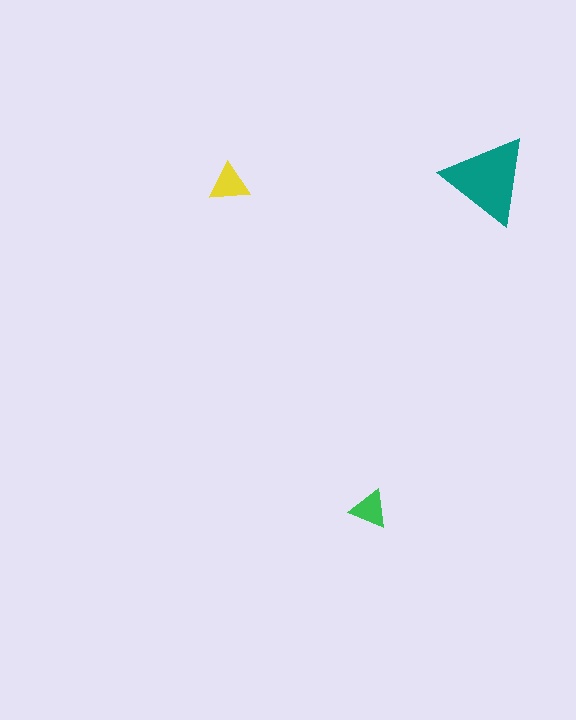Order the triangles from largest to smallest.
the teal one, the yellow one, the green one.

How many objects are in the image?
There are 3 objects in the image.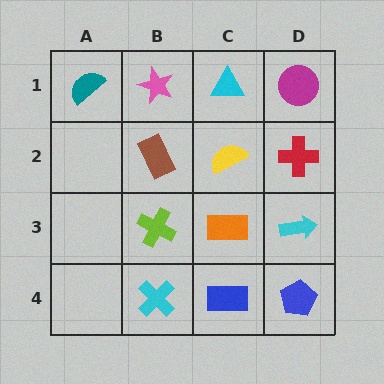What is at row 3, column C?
An orange rectangle.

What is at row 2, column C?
A yellow semicircle.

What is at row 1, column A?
A teal semicircle.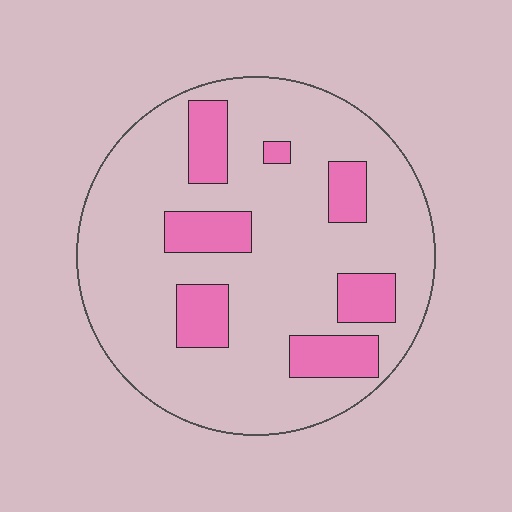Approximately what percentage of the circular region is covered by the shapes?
Approximately 20%.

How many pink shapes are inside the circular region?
7.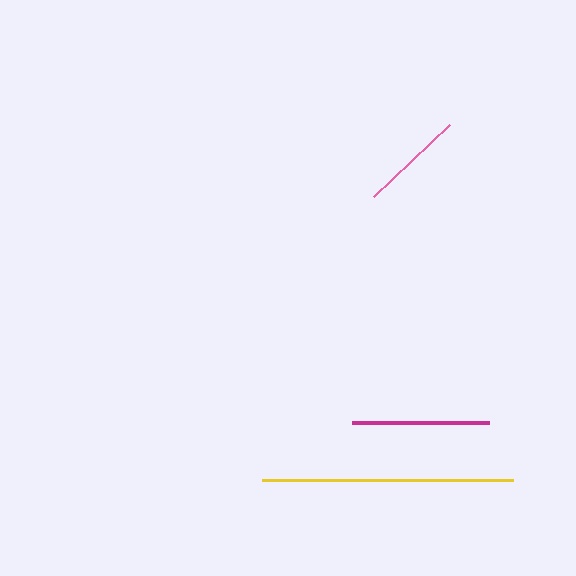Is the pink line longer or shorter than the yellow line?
The yellow line is longer than the pink line.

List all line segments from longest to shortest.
From longest to shortest: yellow, magenta, pink.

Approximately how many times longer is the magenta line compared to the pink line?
The magenta line is approximately 1.3 times the length of the pink line.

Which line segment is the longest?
The yellow line is the longest at approximately 251 pixels.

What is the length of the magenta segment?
The magenta segment is approximately 137 pixels long.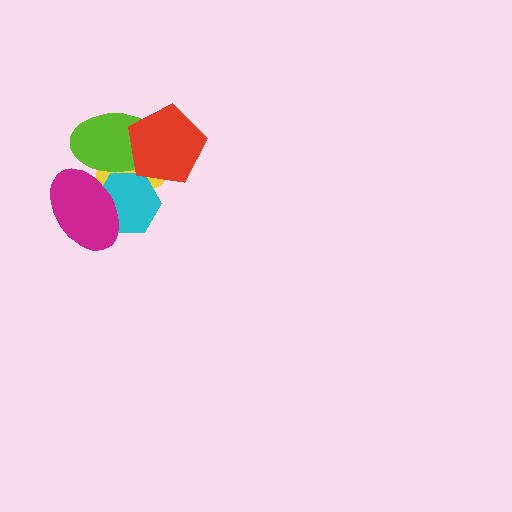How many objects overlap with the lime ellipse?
4 objects overlap with the lime ellipse.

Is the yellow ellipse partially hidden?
Yes, it is partially covered by another shape.